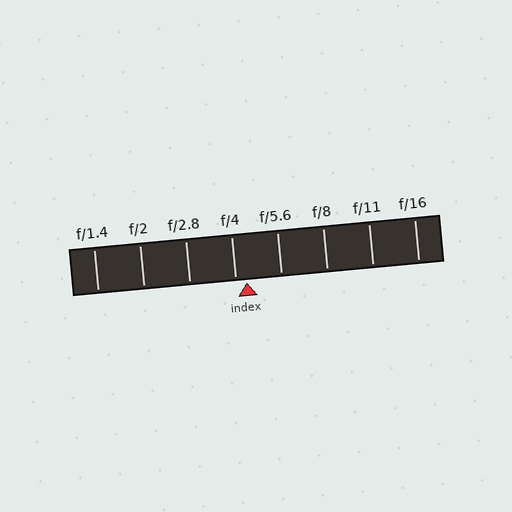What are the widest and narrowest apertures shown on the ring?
The widest aperture shown is f/1.4 and the narrowest is f/16.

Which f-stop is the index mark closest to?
The index mark is closest to f/4.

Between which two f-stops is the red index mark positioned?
The index mark is between f/4 and f/5.6.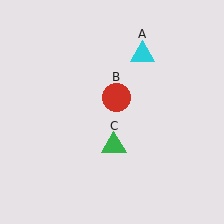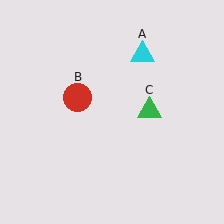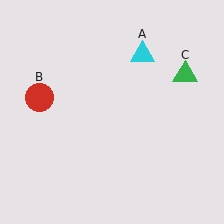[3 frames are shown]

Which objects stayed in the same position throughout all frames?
Cyan triangle (object A) remained stationary.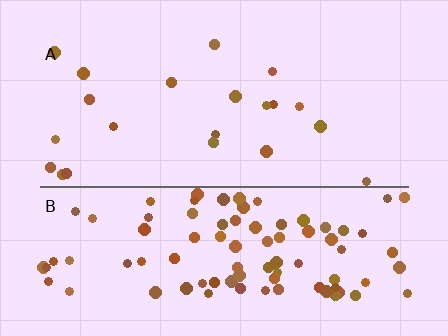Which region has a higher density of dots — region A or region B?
B (the bottom).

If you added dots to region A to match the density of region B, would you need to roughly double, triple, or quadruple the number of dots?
Approximately quadruple.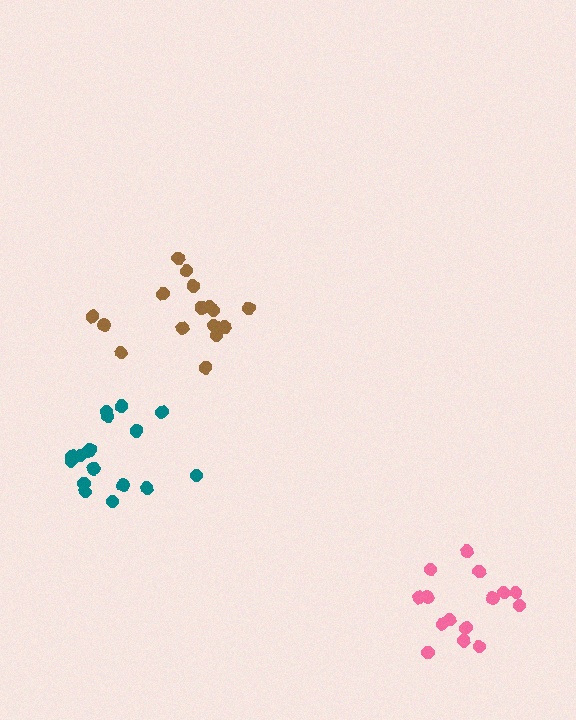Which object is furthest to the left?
The teal cluster is leftmost.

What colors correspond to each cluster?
The clusters are colored: brown, teal, pink.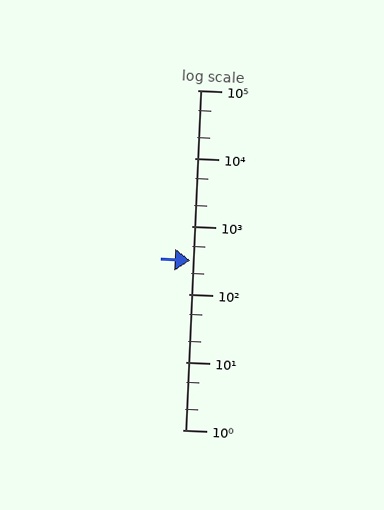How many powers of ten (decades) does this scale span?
The scale spans 5 decades, from 1 to 100000.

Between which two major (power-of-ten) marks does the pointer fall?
The pointer is between 100 and 1000.